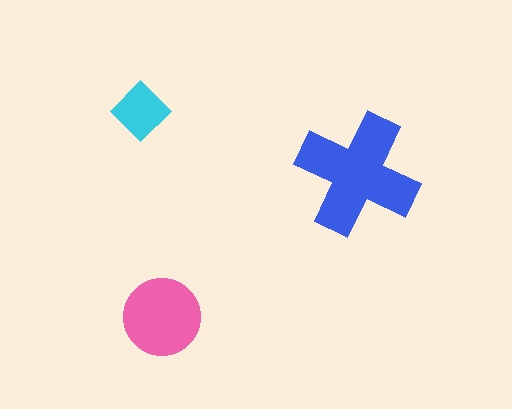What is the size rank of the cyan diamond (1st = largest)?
3rd.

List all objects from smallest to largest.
The cyan diamond, the pink circle, the blue cross.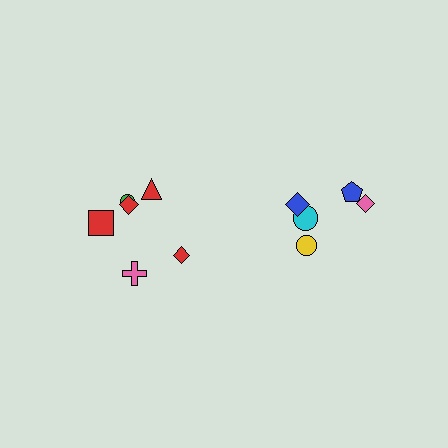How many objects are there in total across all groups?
There are 12 objects.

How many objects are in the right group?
There are 5 objects.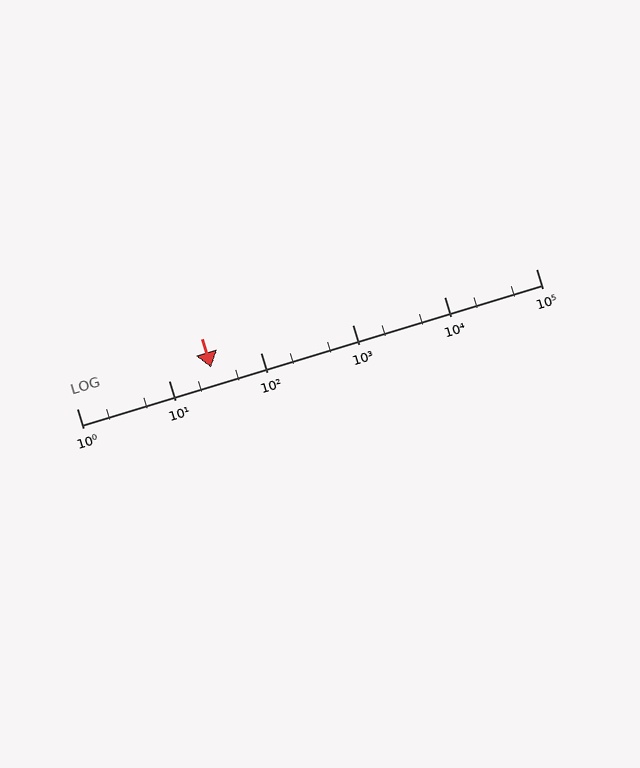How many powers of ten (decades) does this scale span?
The scale spans 5 decades, from 1 to 100000.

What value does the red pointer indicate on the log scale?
The pointer indicates approximately 29.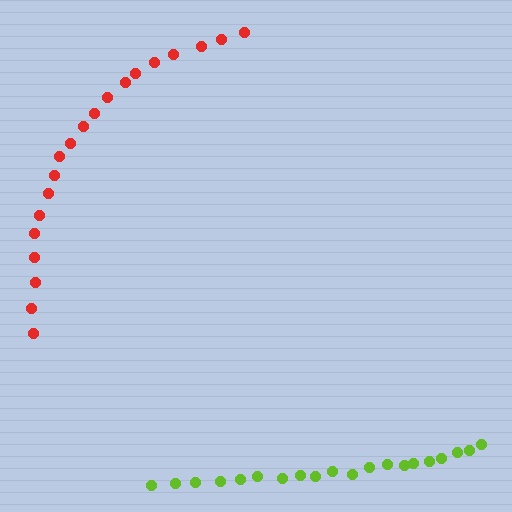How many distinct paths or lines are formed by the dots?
There are 2 distinct paths.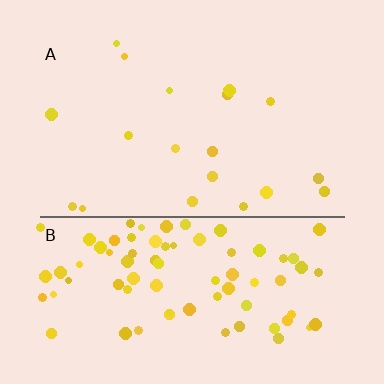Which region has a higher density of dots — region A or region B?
B (the bottom).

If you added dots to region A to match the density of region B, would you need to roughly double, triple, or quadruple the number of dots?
Approximately quadruple.